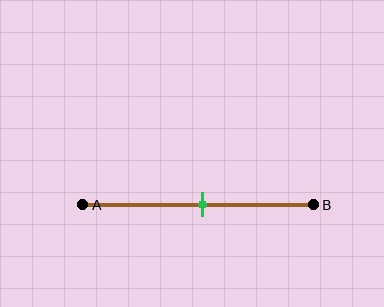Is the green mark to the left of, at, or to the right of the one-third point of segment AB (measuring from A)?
The green mark is to the right of the one-third point of segment AB.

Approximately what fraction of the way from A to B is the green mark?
The green mark is approximately 50% of the way from A to B.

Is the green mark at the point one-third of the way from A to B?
No, the mark is at about 50% from A, not at the 33% one-third point.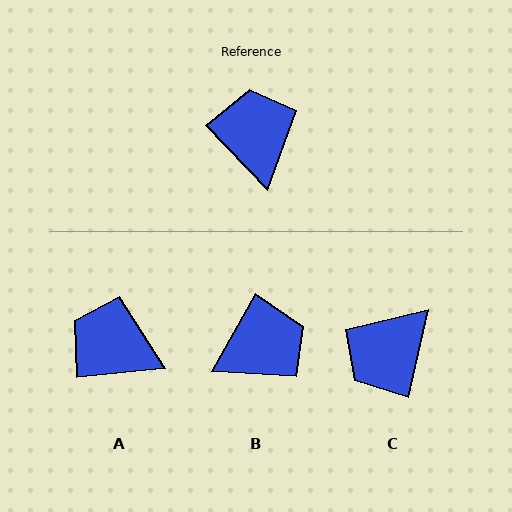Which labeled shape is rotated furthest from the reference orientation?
C, about 124 degrees away.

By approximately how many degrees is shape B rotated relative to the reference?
Approximately 73 degrees clockwise.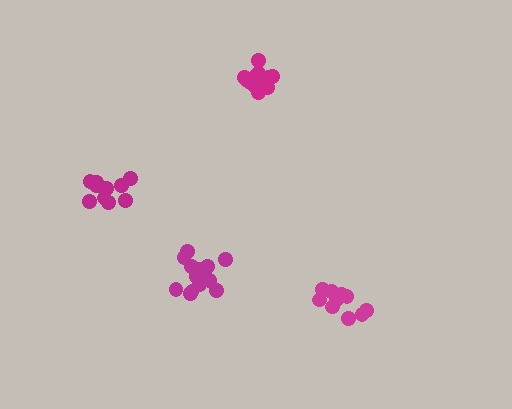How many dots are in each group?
Group 1: 16 dots, Group 2: 12 dots, Group 3: 12 dots, Group 4: 12 dots (52 total).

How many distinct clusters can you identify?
There are 4 distinct clusters.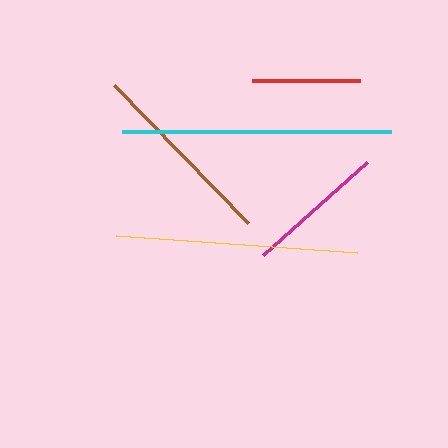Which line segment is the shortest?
The red line is the shortest at approximately 108 pixels.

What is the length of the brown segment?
The brown segment is approximately 192 pixels long.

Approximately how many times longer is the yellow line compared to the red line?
The yellow line is approximately 2.2 times the length of the red line.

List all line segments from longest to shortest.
From longest to shortest: cyan, yellow, brown, magenta, red.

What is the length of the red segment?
The red segment is approximately 108 pixels long.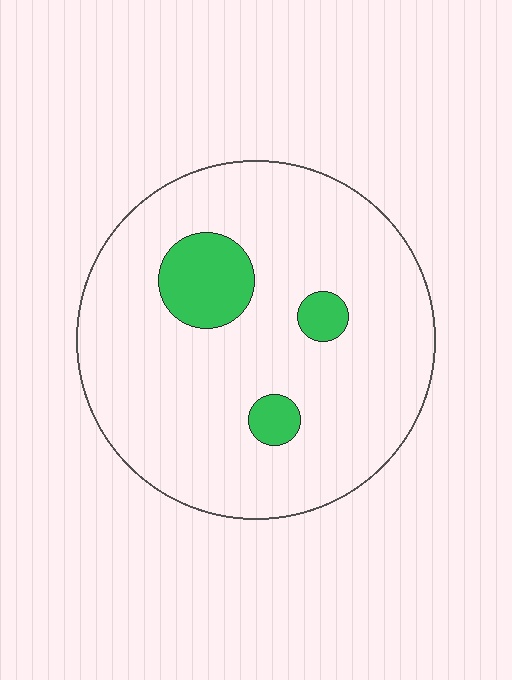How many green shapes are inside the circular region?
3.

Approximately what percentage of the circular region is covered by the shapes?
Approximately 10%.